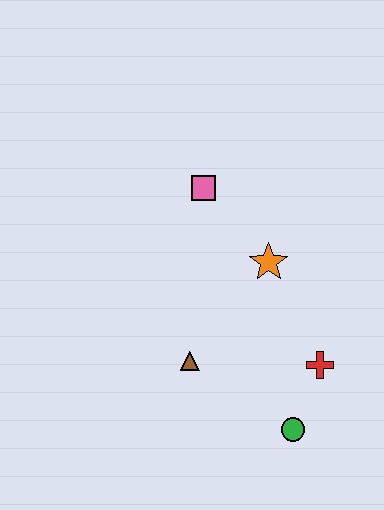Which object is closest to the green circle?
The red cross is closest to the green circle.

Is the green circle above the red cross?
No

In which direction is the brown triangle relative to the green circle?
The brown triangle is to the left of the green circle.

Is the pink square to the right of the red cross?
No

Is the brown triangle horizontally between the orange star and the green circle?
No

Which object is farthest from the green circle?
The pink square is farthest from the green circle.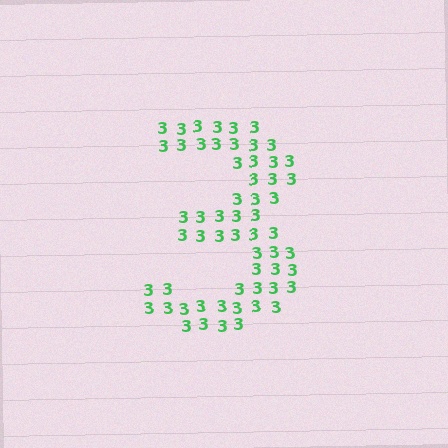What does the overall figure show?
The overall figure shows the digit 3.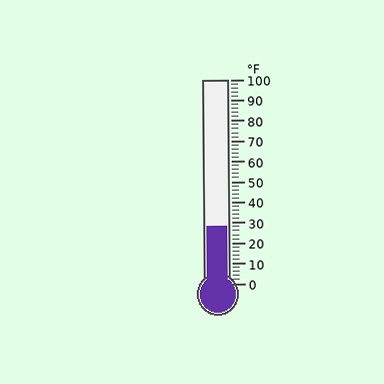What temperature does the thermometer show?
The thermometer shows approximately 28°F.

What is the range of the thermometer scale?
The thermometer scale ranges from 0°F to 100°F.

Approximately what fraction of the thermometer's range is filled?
The thermometer is filled to approximately 30% of its range.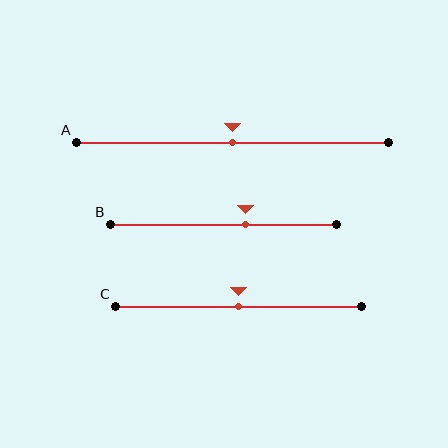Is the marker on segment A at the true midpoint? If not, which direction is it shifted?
Yes, the marker on segment A is at the true midpoint.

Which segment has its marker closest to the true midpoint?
Segment A has its marker closest to the true midpoint.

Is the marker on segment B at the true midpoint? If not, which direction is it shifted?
No, the marker on segment B is shifted to the right by about 10% of the segment length.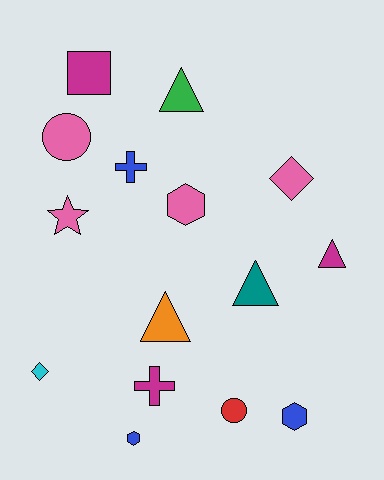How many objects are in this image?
There are 15 objects.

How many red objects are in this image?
There is 1 red object.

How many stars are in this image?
There is 1 star.